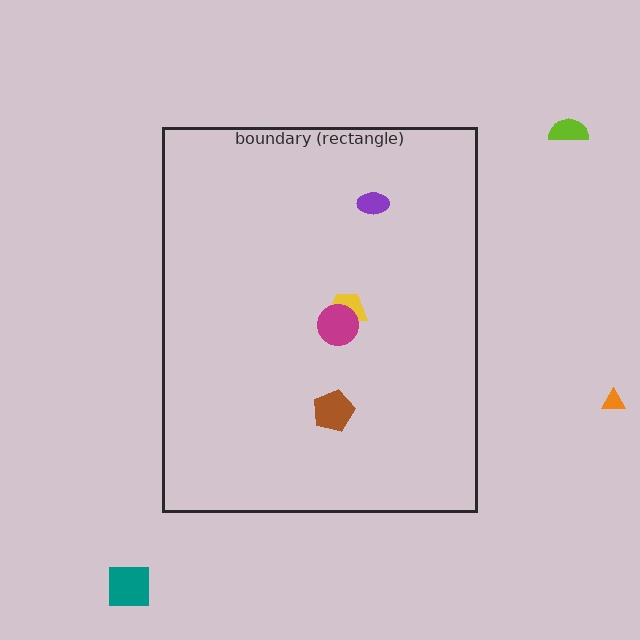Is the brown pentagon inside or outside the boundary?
Inside.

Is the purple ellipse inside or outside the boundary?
Inside.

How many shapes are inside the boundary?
4 inside, 3 outside.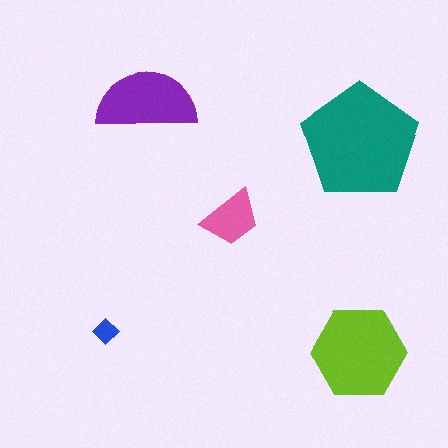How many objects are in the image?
There are 5 objects in the image.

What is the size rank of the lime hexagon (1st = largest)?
2nd.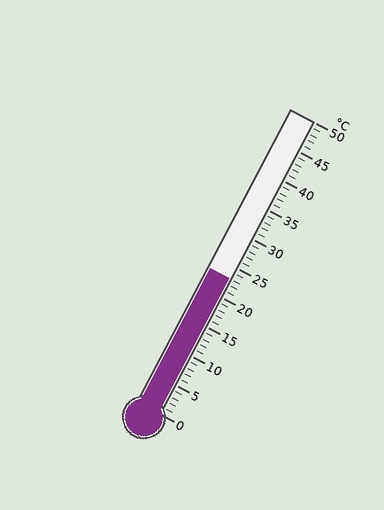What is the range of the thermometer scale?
The thermometer scale ranges from 0°C to 50°C.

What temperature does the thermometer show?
The thermometer shows approximately 23°C.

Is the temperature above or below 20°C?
The temperature is above 20°C.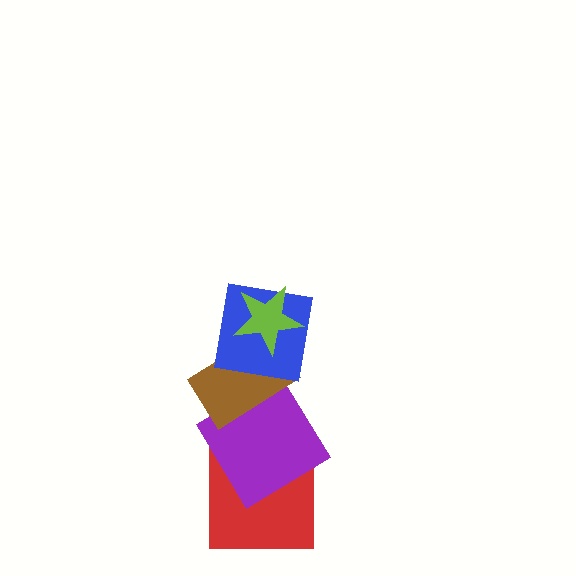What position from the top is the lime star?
The lime star is 1st from the top.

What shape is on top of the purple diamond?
The brown rectangle is on top of the purple diamond.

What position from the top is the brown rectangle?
The brown rectangle is 3rd from the top.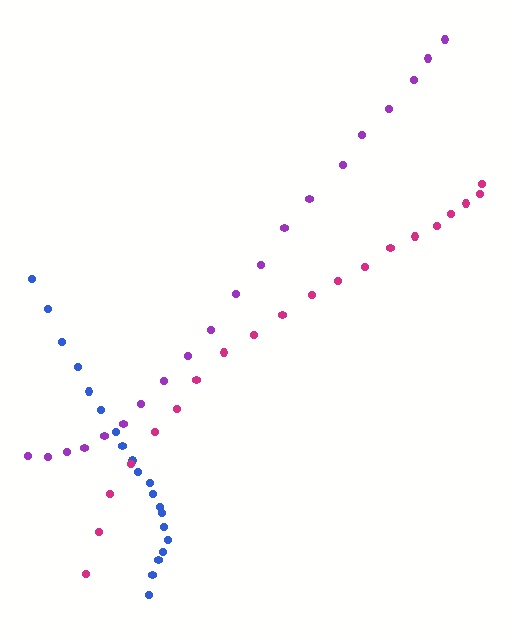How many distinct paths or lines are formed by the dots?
There are 3 distinct paths.